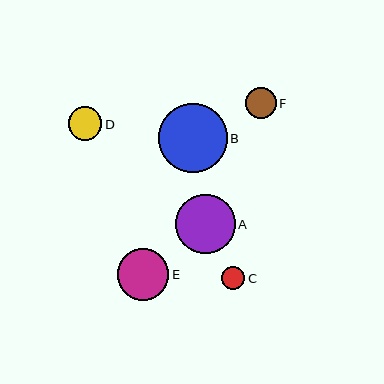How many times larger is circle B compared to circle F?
Circle B is approximately 2.2 times the size of circle F.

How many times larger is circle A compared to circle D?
Circle A is approximately 1.8 times the size of circle D.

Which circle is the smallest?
Circle C is the smallest with a size of approximately 24 pixels.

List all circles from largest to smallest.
From largest to smallest: B, A, E, D, F, C.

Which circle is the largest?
Circle B is the largest with a size of approximately 69 pixels.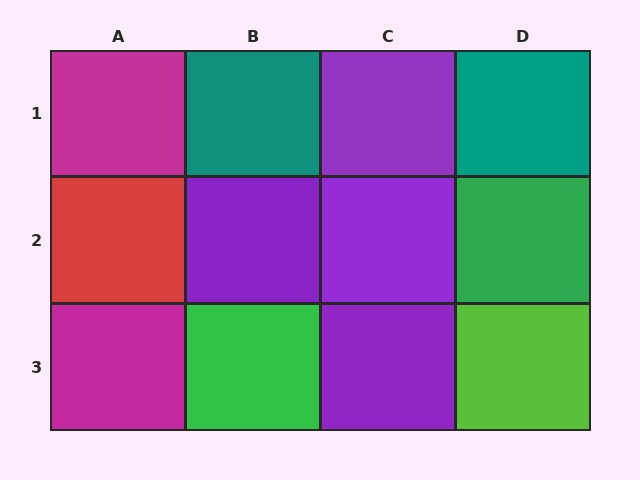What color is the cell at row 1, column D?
Teal.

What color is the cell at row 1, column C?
Purple.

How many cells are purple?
4 cells are purple.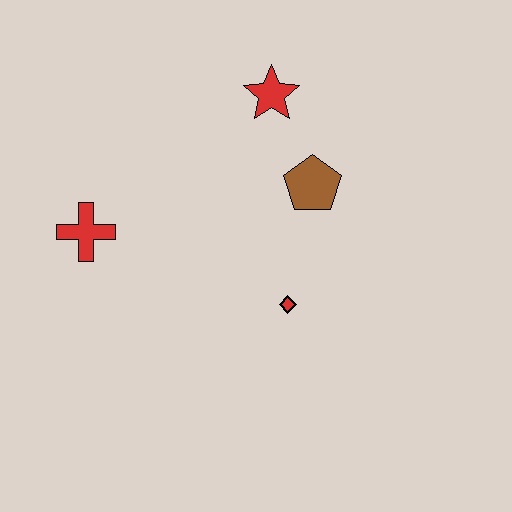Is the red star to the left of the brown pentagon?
Yes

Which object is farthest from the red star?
The red cross is farthest from the red star.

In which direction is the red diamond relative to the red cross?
The red diamond is to the right of the red cross.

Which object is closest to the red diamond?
The brown pentagon is closest to the red diamond.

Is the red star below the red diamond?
No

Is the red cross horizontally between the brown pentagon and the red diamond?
No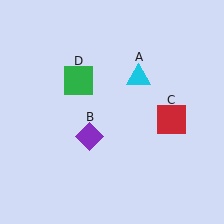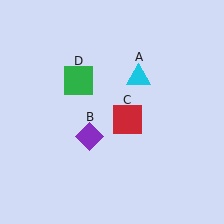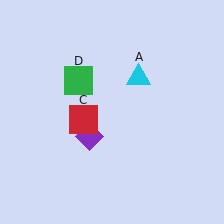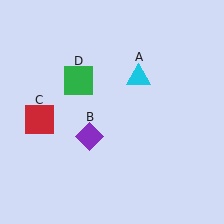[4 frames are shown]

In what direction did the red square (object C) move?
The red square (object C) moved left.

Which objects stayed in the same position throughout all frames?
Cyan triangle (object A) and purple diamond (object B) and green square (object D) remained stationary.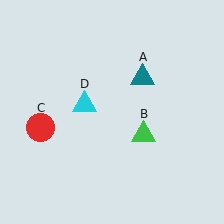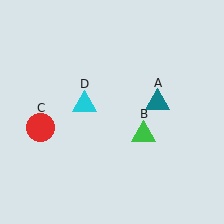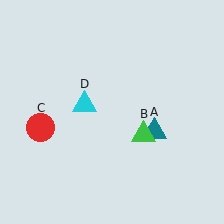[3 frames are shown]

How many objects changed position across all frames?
1 object changed position: teal triangle (object A).